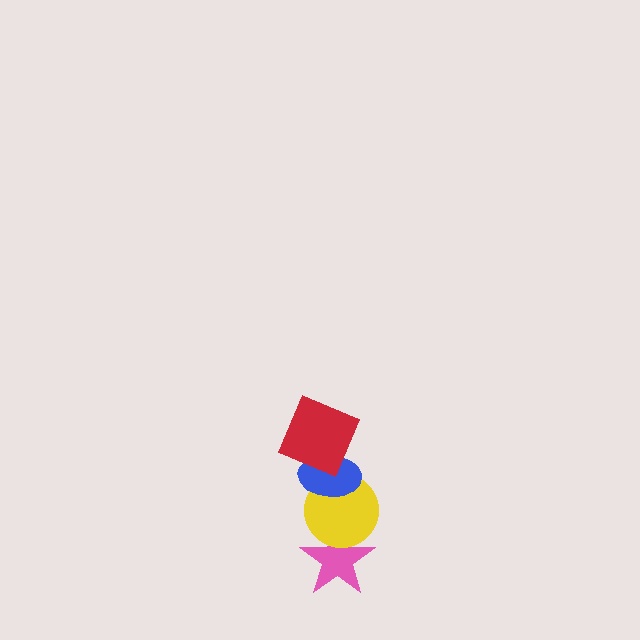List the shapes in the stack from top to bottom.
From top to bottom: the red square, the blue ellipse, the yellow circle, the pink star.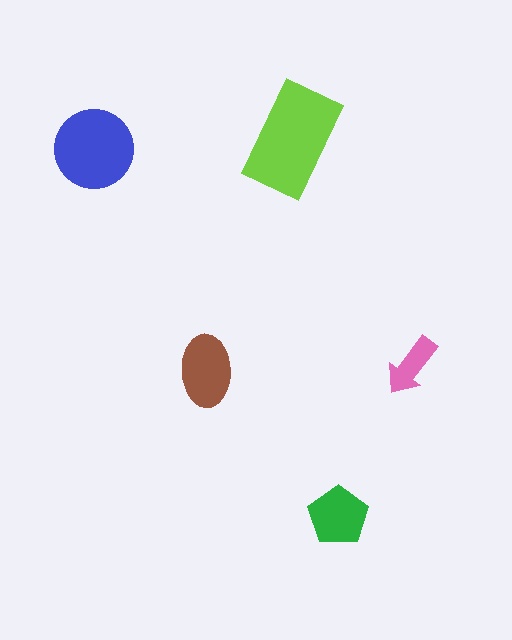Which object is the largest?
The lime rectangle.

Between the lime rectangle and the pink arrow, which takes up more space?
The lime rectangle.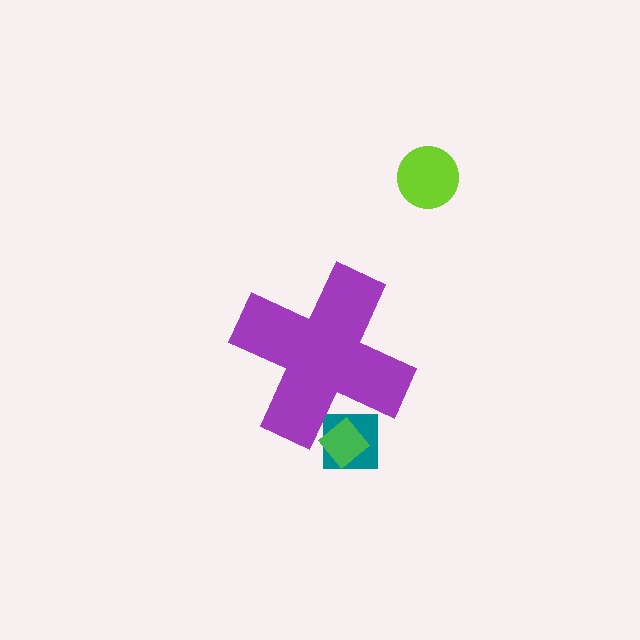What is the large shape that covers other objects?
A purple cross.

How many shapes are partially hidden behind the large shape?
2 shapes are partially hidden.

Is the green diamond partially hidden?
Yes, the green diamond is partially hidden behind the purple cross.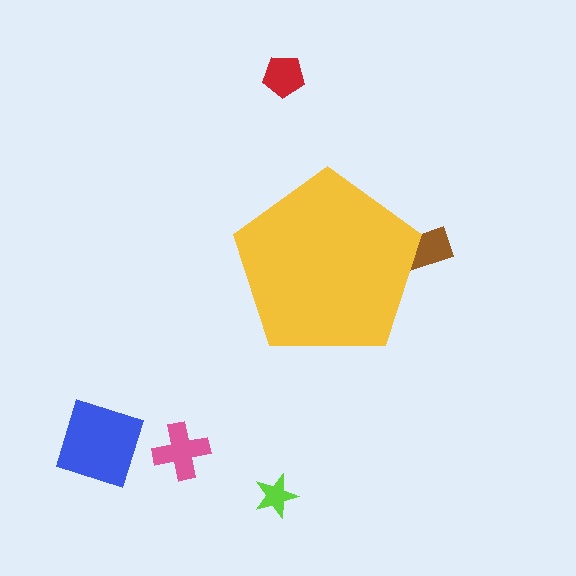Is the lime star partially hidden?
No, the lime star is fully visible.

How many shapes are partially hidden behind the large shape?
1 shape is partially hidden.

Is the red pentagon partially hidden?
No, the red pentagon is fully visible.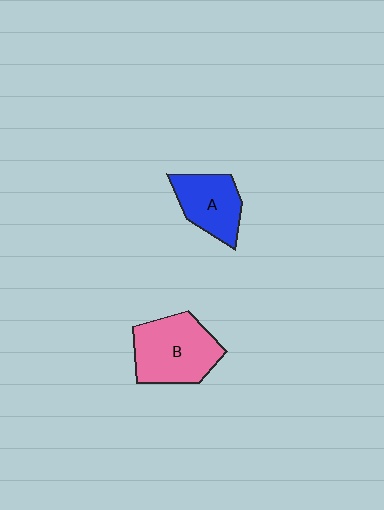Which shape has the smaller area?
Shape A (blue).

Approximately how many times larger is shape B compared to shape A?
Approximately 1.4 times.